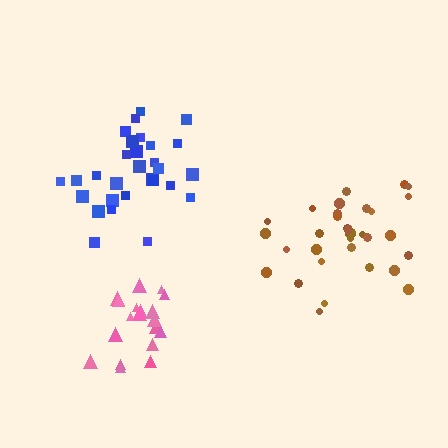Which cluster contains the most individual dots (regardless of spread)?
Brown (33).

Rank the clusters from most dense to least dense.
pink, blue, brown.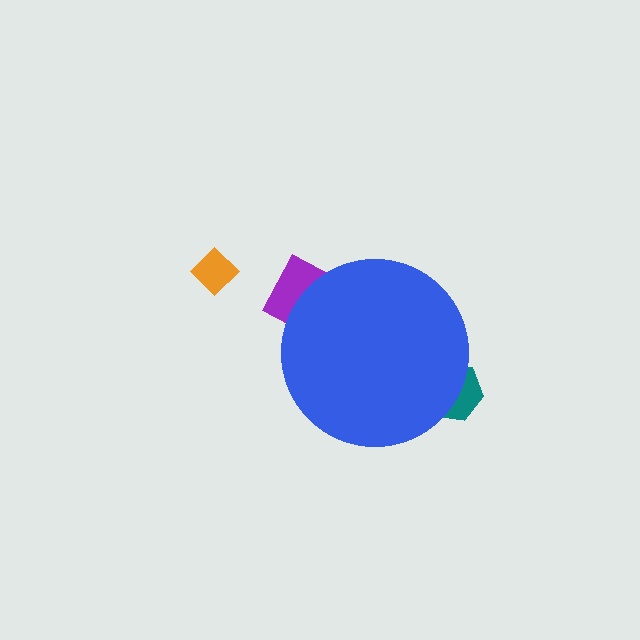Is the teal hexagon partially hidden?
Yes, the teal hexagon is partially hidden behind the blue circle.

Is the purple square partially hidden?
Yes, the purple square is partially hidden behind the blue circle.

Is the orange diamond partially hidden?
No, the orange diamond is fully visible.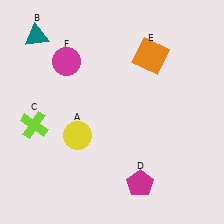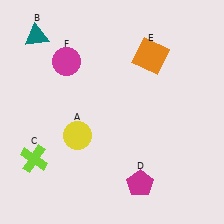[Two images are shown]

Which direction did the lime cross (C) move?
The lime cross (C) moved down.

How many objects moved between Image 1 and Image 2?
1 object moved between the two images.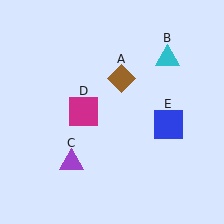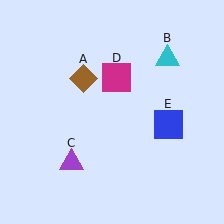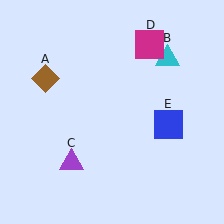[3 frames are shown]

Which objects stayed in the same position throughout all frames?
Cyan triangle (object B) and purple triangle (object C) and blue square (object E) remained stationary.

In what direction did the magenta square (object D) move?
The magenta square (object D) moved up and to the right.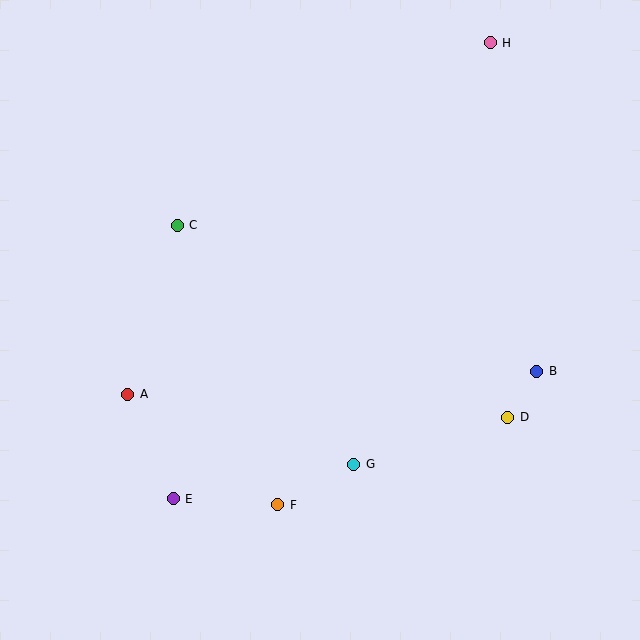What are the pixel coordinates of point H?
Point H is at (490, 43).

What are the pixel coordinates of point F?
Point F is at (278, 505).